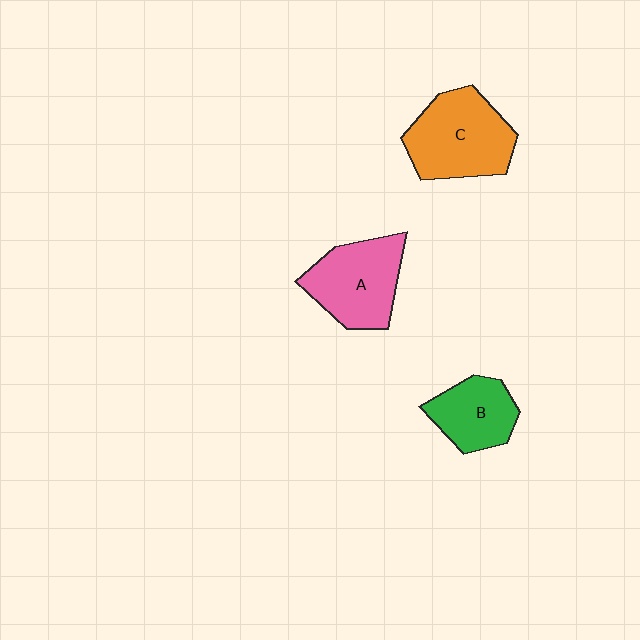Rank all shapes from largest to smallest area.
From largest to smallest: C (orange), A (pink), B (green).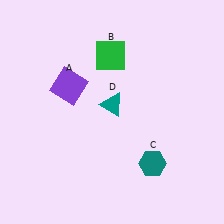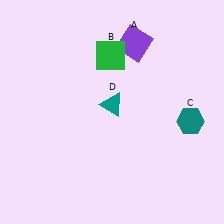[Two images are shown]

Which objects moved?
The objects that moved are: the purple square (A), the teal hexagon (C).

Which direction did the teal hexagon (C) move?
The teal hexagon (C) moved up.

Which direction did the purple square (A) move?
The purple square (A) moved right.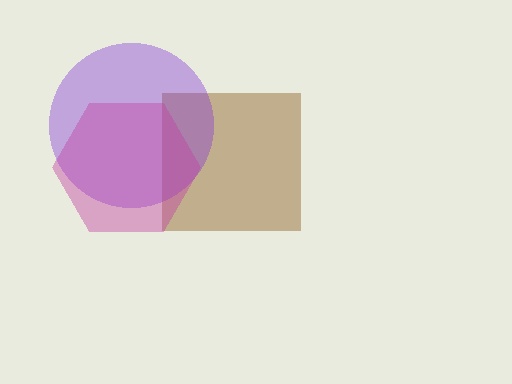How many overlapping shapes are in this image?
There are 3 overlapping shapes in the image.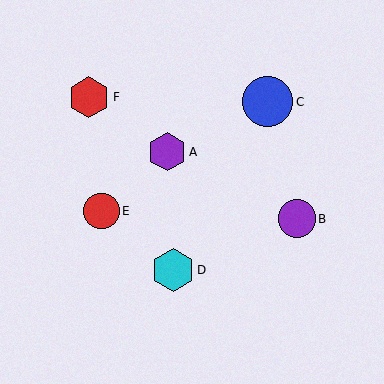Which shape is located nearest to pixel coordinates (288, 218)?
The purple circle (labeled B) at (297, 219) is nearest to that location.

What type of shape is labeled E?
Shape E is a red circle.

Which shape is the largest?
The blue circle (labeled C) is the largest.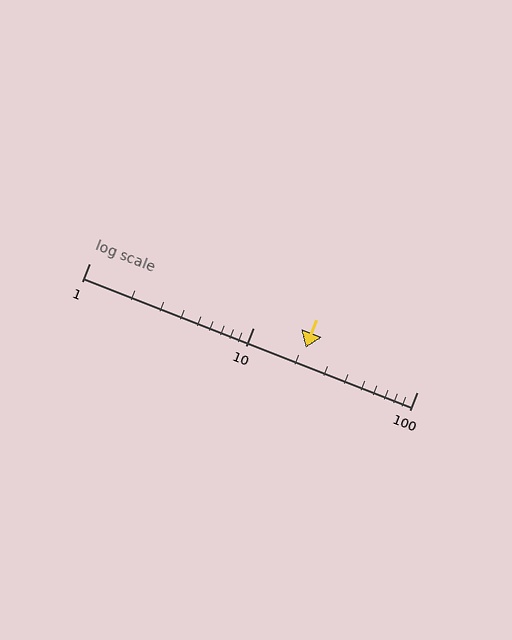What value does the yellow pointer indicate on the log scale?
The pointer indicates approximately 21.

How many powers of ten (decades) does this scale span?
The scale spans 2 decades, from 1 to 100.